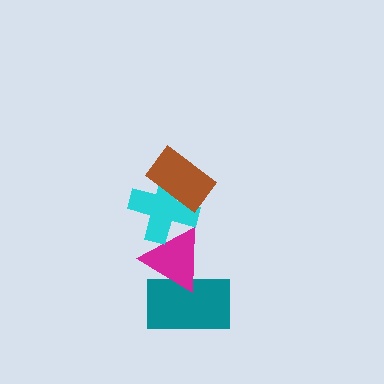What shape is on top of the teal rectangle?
The magenta triangle is on top of the teal rectangle.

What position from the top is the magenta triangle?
The magenta triangle is 3rd from the top.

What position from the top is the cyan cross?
The cyan cross is 2nd from the top.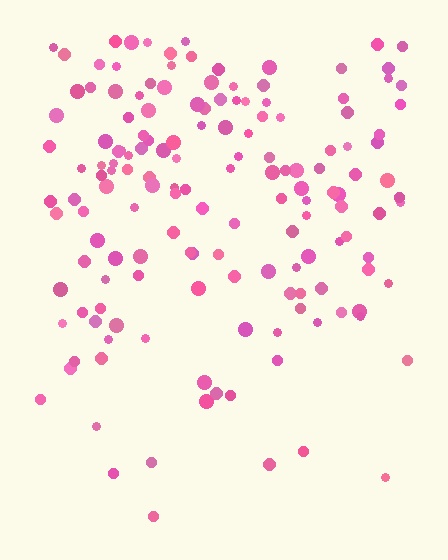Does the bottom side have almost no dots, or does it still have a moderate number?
Still a moderate number, just noticeably fewer than the top.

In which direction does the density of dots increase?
From bottom to top, with the top side densest.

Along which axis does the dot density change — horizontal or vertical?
Vertical.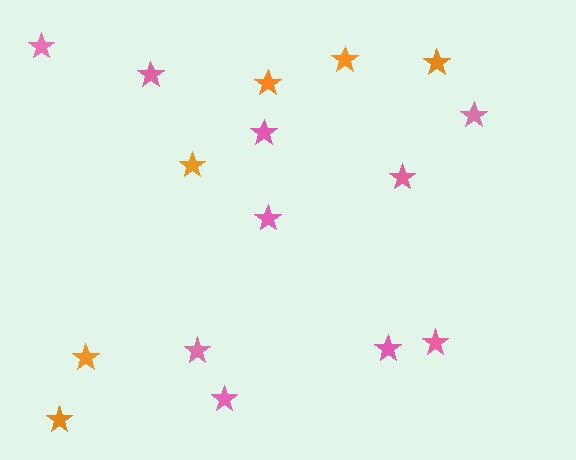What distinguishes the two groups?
There are 2 groups: one group of orange stars (6) and one group of pink stars (10).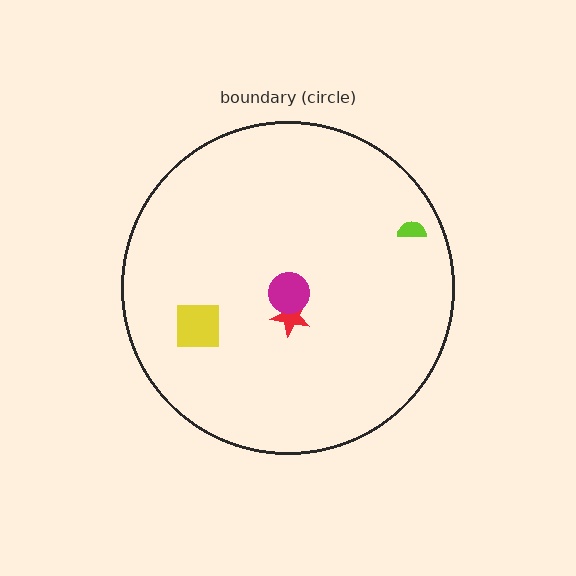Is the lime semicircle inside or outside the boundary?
Inside.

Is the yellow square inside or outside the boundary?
Inside.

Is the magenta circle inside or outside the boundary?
Inside.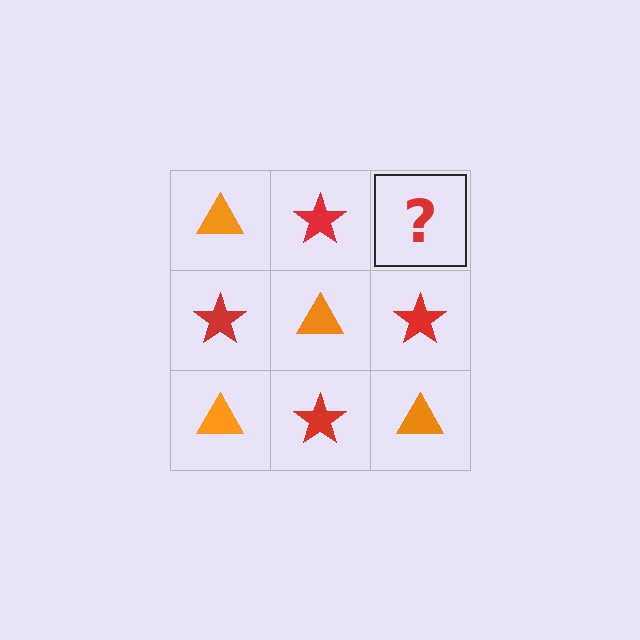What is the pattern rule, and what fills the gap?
The rule is that it alternates orange triangle and red star in a checkerboard pattern. The gap should be filled with an orange triangle.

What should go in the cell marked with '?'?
The missing cell should contain an orange triangle.